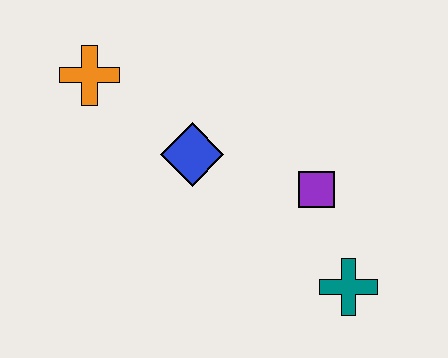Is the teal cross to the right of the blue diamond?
Yes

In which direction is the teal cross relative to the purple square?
The teal cross is below the purple square.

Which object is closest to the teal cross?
The purple square is closest to the teal cross.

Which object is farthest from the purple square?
The orange cross is farthest from the purple square.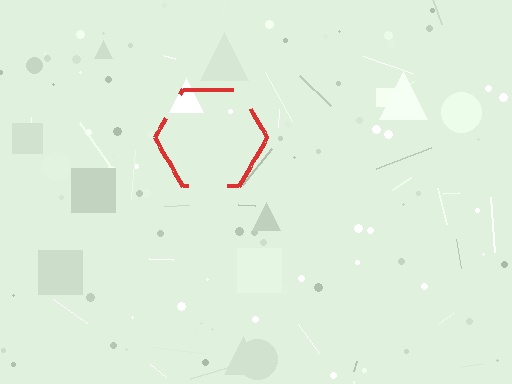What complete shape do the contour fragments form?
The contour fragments form a hexagon.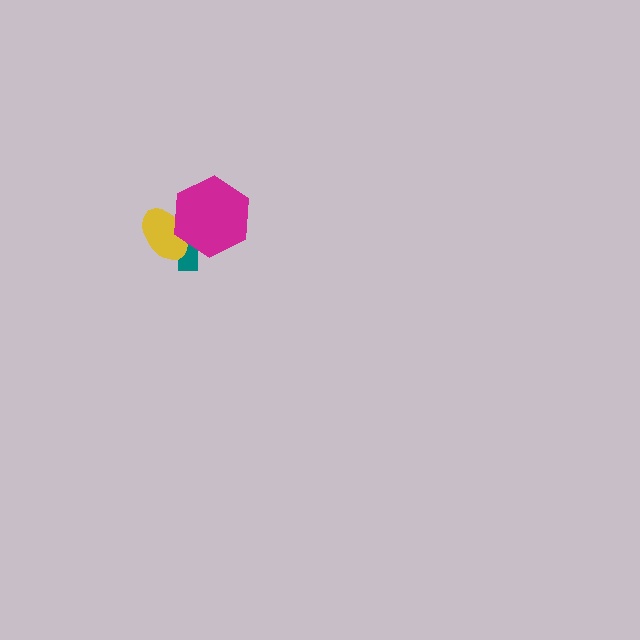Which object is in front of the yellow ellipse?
The magenta hexagon is in front of the yellow ellipse.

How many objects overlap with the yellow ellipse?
2 objects overlap with the yellow ellipse.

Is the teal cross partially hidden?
Yes, it is partially covered by another shape.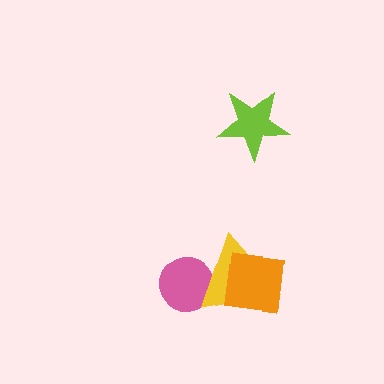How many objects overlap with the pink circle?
1 object overlaps with the pink circle.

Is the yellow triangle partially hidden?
Yes, it is partially covered by another shape.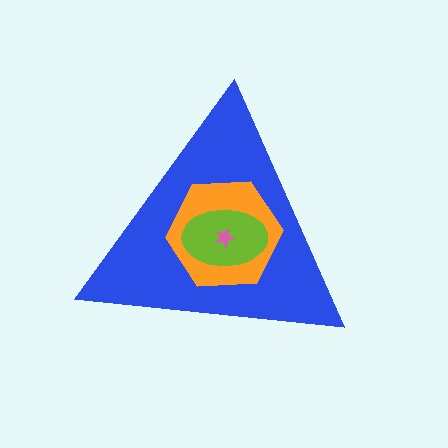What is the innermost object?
The pink star.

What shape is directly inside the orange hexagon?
The lime ellipse.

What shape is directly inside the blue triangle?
The orange hexagon.